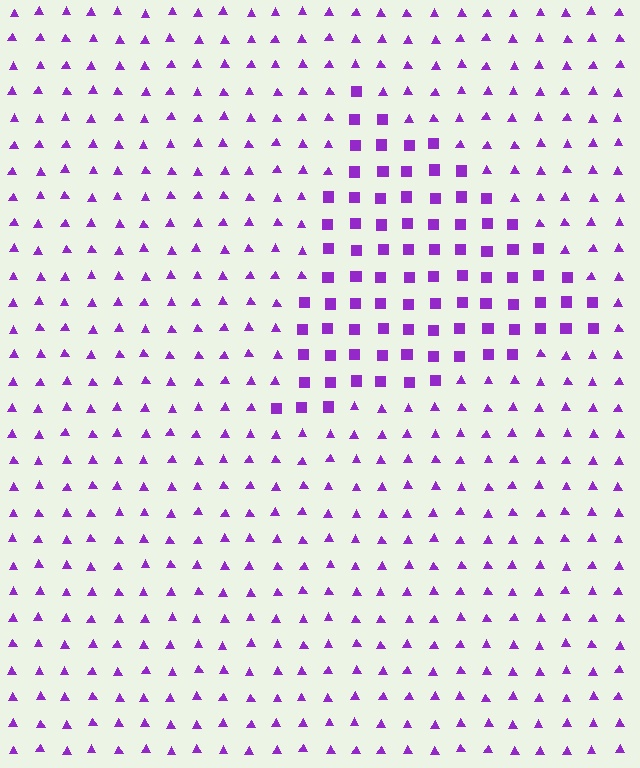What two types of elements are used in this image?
The image uses squares inside the triangle region and triangles outside it.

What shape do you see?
I see a triangle.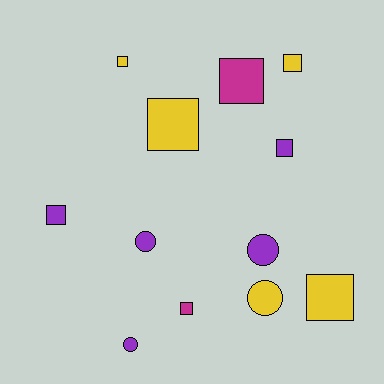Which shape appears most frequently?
Square, with 8 objects.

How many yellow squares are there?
There are 4 yellow squares.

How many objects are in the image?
There are 12 objects.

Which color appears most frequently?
Yellow, with 5 objects.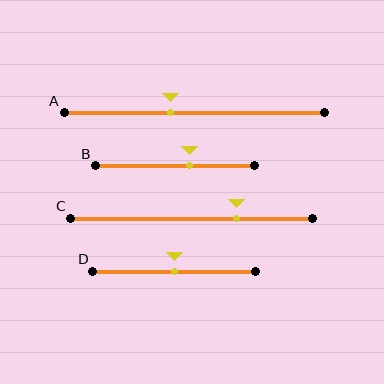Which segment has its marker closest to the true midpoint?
Segment D has its marker closest to the true midpoint.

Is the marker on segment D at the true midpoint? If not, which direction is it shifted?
Yes, the marker on segment D is at the true midpoint.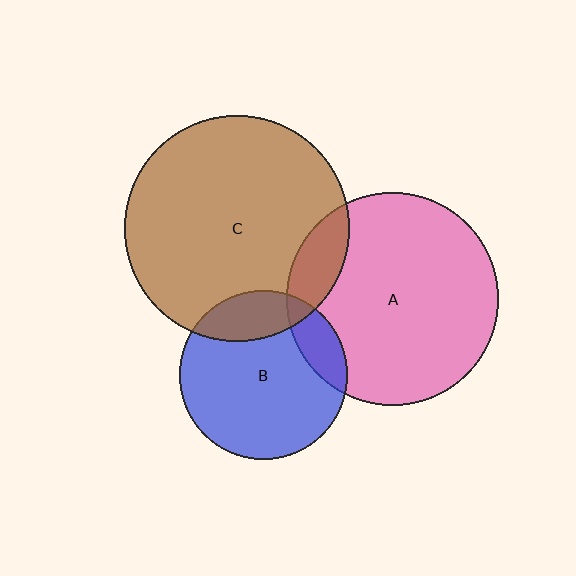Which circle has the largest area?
Circle C (brown).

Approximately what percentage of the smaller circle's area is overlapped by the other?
Approximately 15%.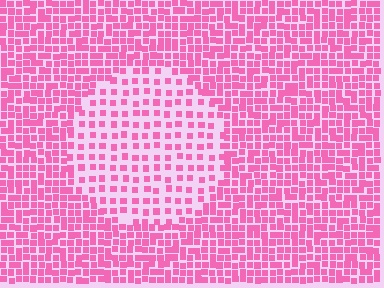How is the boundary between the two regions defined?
The boundary is defined by a change in element density (approximately 2.1x ratio). All elements are the same color, size, and shape.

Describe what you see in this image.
The image contains small pink elements arranged at two different densities. A circle-shaped region is visible where the elements are less densely packed than the surrounding area.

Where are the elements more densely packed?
The elements are more densely packed outside the circle boundary.